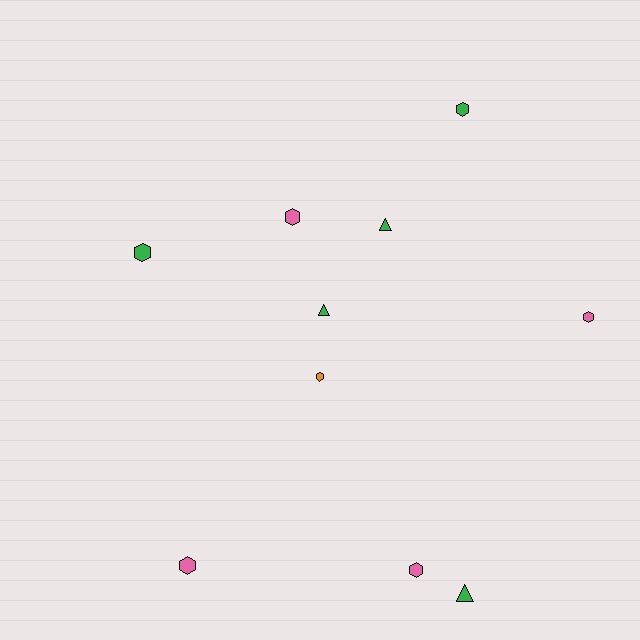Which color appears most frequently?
Green, with 5 objects.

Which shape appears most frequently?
Hexagon, with 7 objects.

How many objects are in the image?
There are 10 objects.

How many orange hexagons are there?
There is 1 orange hexagon.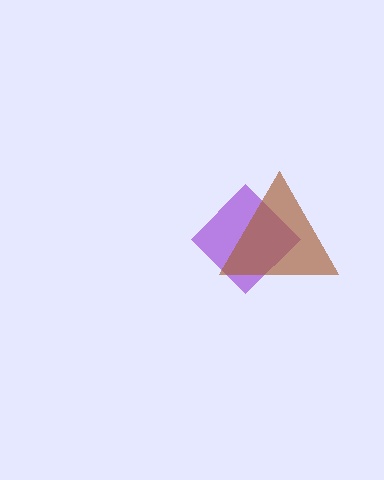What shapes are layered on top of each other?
The layered shapes are: a purple diamond, a brown triangle.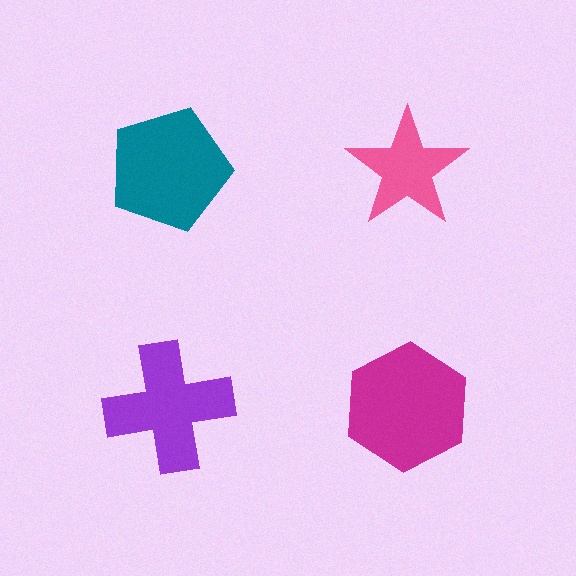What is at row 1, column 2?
A pink star.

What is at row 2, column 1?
A purple cross.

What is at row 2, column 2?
A magenta hexagon.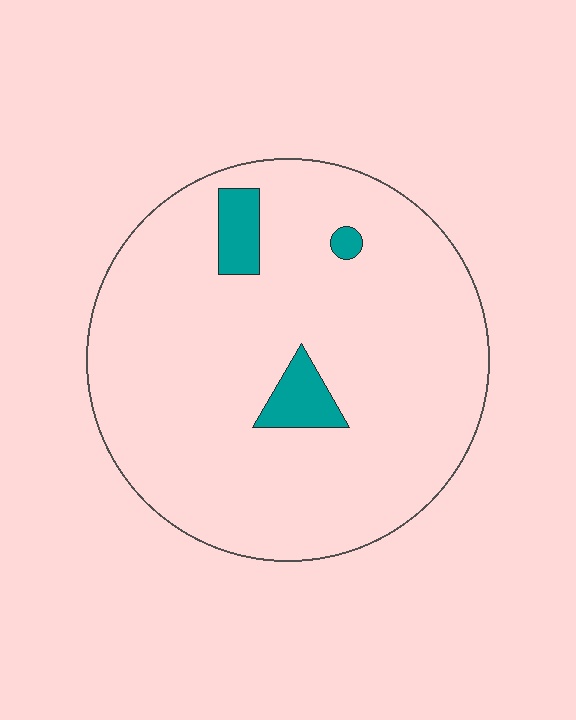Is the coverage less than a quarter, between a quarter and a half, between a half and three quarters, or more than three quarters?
Less than a quarter.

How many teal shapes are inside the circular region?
3.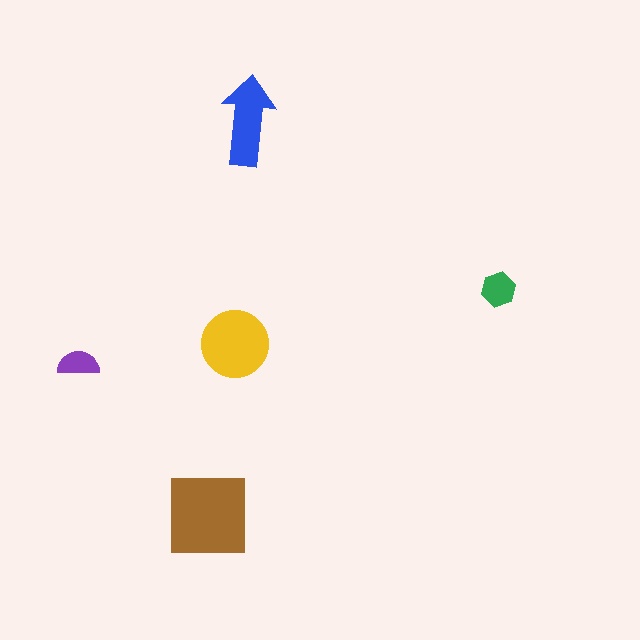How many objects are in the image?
There are 5 objects in the image.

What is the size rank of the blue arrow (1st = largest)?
3rd.